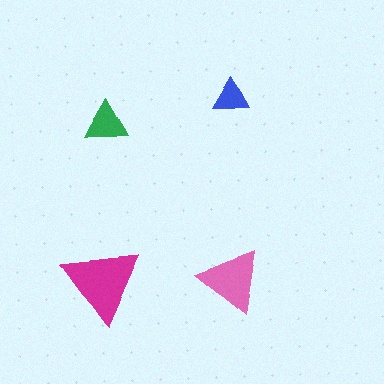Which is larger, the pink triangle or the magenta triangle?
The magenta one.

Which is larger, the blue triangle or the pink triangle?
The pink one.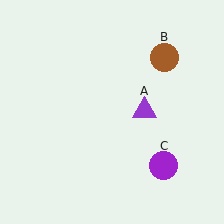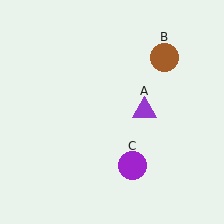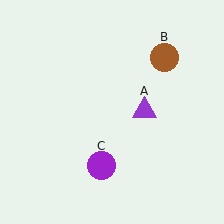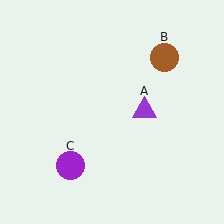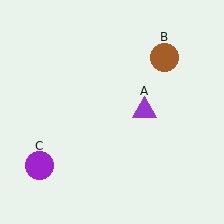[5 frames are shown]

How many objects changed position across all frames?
1 object changed position: purple circle (object C).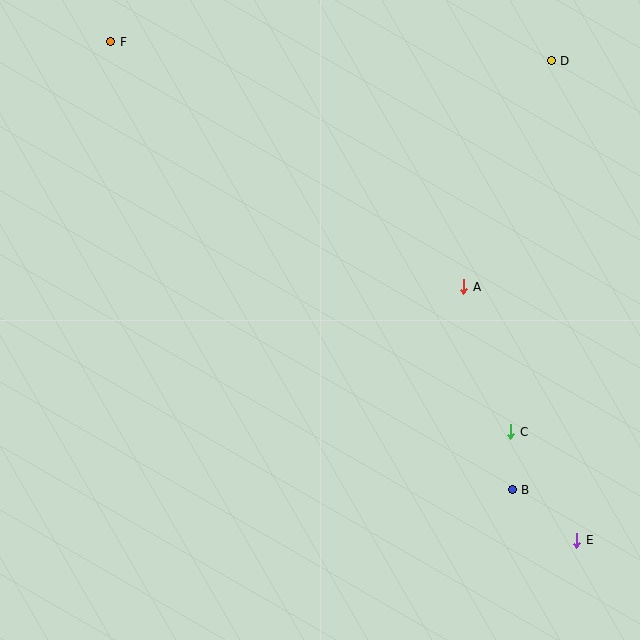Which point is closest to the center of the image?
Point A at (464, 287) is closest to the center.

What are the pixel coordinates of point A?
Point A is at (464, 287).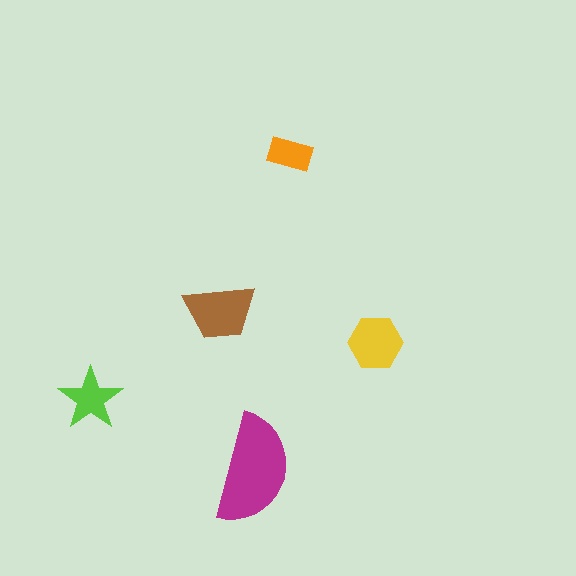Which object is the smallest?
The orange rectangle.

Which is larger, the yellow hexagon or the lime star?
The yellow hexagon.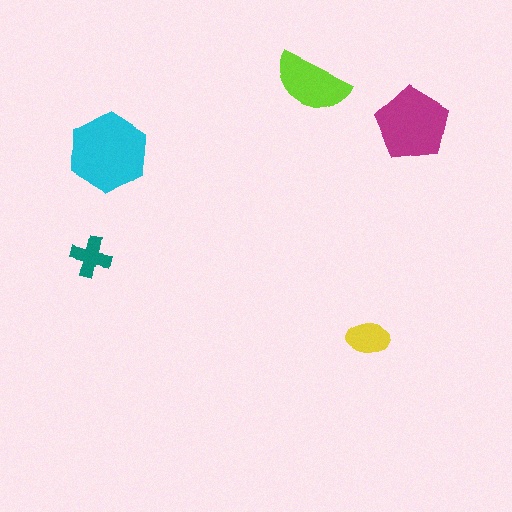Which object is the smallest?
The teal cross.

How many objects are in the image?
There are 5 objects in the image.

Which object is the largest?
The cyan hexagon.